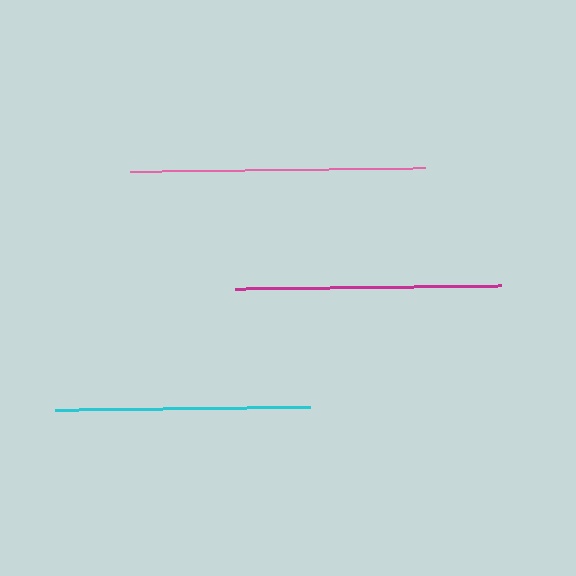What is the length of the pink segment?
The pink segment is approximately 295 pixels long.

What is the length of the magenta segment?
The magenta segment is approximately 266 pixels long.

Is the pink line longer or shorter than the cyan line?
The pink line is longer than the cyan line.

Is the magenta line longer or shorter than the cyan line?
The magenta line is longer than the cyan line.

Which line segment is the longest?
The pink line is the longest at approximately 295 pixels.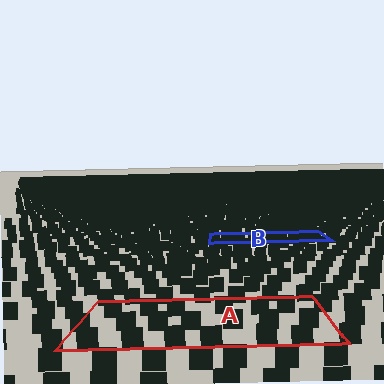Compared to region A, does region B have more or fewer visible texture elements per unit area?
Region B has more texture elements per unit area — they are packed more densely because it is farther away.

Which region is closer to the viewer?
Region A is closer. The texture elements there are larger and more spread out.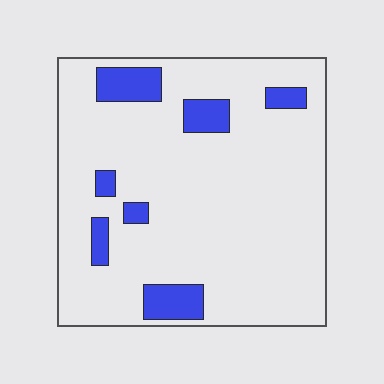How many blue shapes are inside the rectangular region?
7.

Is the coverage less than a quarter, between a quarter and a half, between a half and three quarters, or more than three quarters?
Less than a quarter.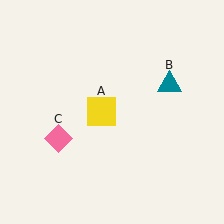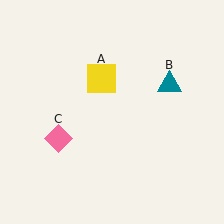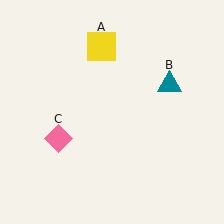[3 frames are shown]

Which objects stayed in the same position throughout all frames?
Teal triangle (object B) and pink diamond (object C) remained stationary.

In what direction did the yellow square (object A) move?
The yellow square (object A) moved up.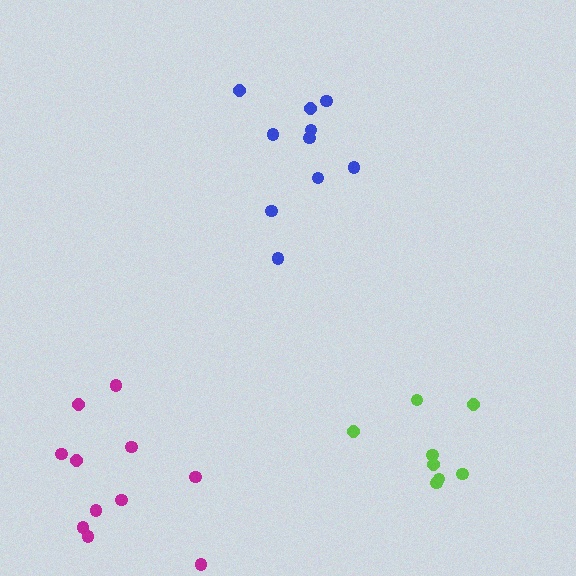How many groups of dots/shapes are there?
There are 3 groups.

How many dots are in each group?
Group 1: 11 dots, Group 2: 10 dots, Group 3: 8 dots (29 total).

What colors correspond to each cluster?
The clusters are colored: magenta, blue, lime.